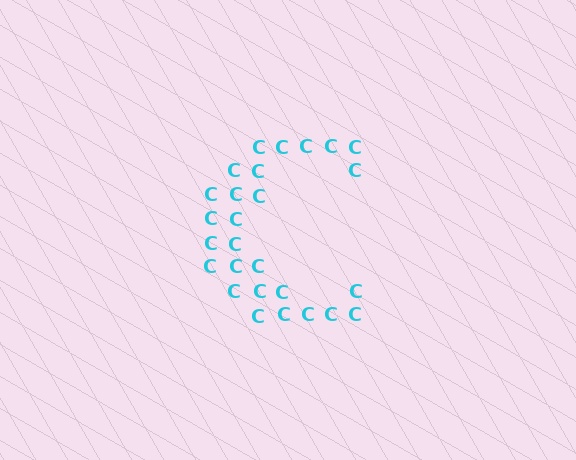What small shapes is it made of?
It is made of small letter C's.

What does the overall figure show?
The overall figure shows the letter C.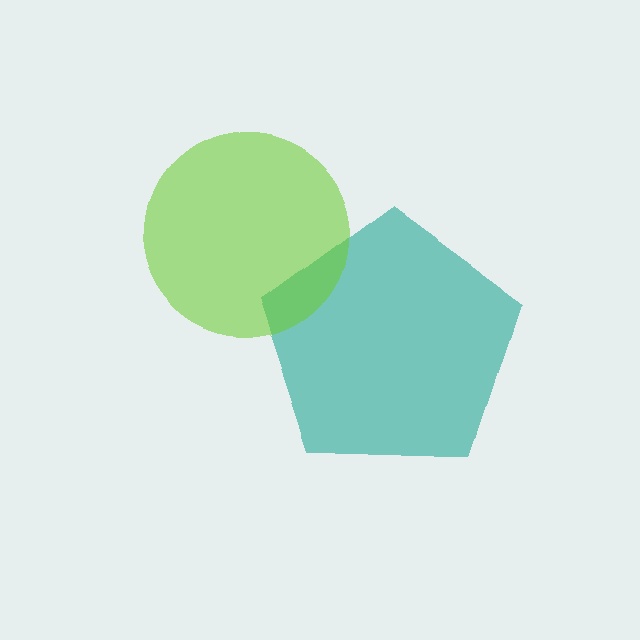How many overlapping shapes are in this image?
There are 2 overlapping shapes in the image.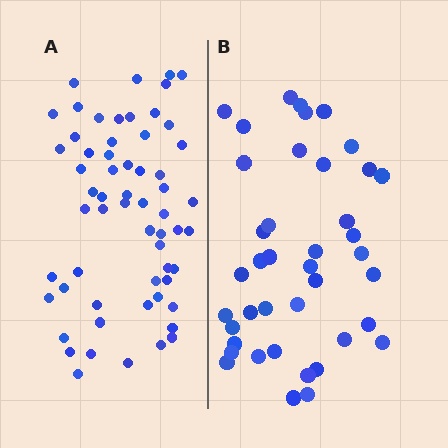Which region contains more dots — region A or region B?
Region A (the left region) has more dots.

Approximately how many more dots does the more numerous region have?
Region A has approximately 20 more dots than region B.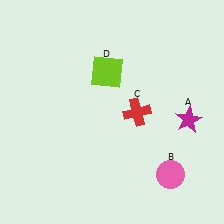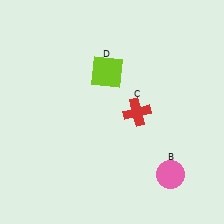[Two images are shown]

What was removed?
The magenta star (A) was removed in Image 2.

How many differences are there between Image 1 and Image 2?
There is 1 difference between the two images.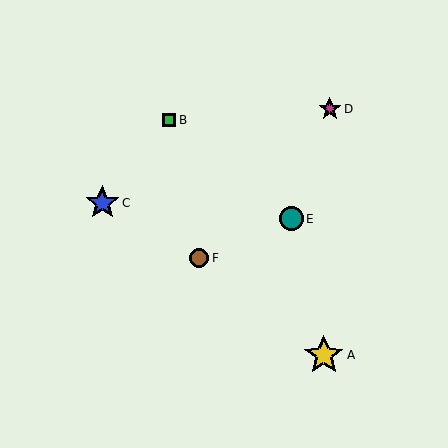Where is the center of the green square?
The center of the green square is at (169, 120).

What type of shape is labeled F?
Shape F is a brown circle.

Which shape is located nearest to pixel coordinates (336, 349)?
The yellow star (labeled A) at (324, 355) is nearest to that location.